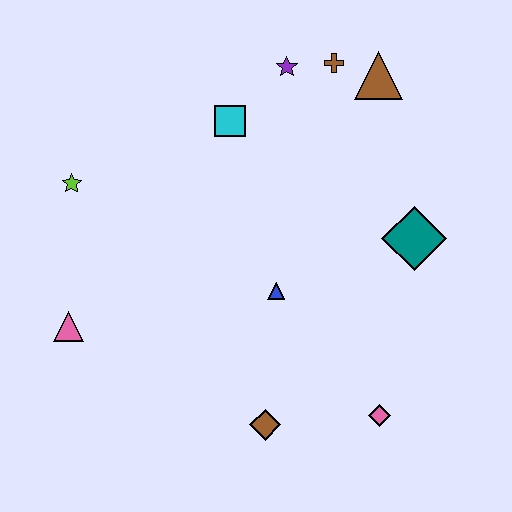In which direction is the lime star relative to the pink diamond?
The lime star is to the left of the pink diamond.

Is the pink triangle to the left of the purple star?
Yes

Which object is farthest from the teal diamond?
The pink triangle is farthest from the teal diamond.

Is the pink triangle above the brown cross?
No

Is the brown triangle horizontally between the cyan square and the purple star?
No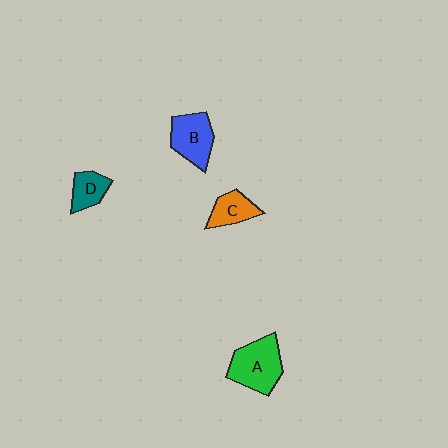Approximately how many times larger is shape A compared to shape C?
Approximately 1.8 times.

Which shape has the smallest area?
Shape D (teal).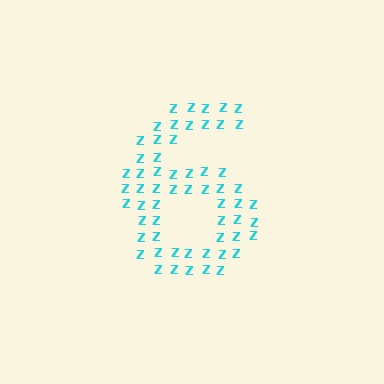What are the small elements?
The small elements are letter Z's.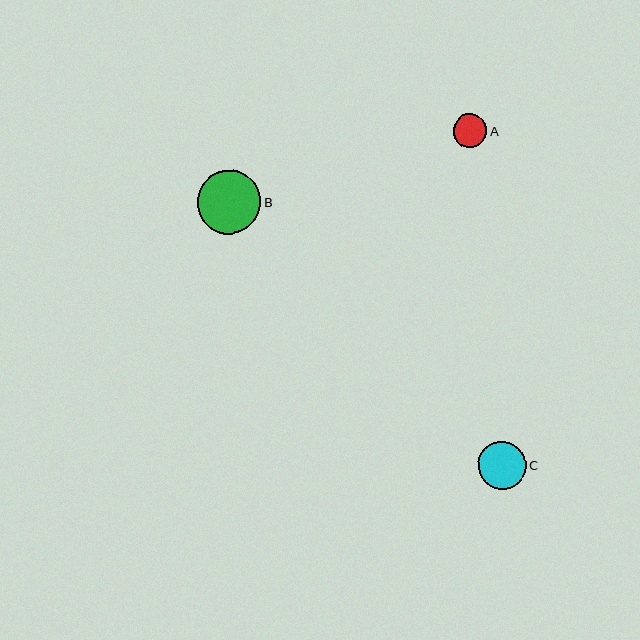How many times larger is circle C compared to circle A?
Circle C is approximately 1.4 times the size of circle A.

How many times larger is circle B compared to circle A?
Circle B is approximately 1.9 times the size of circle A.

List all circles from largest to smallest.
From largest to smallest: B, C, A.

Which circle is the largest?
Circle B is the largest with a size of approximately 64 pixels.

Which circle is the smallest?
Circle A is the smallest with a size of approximately 33 pixels.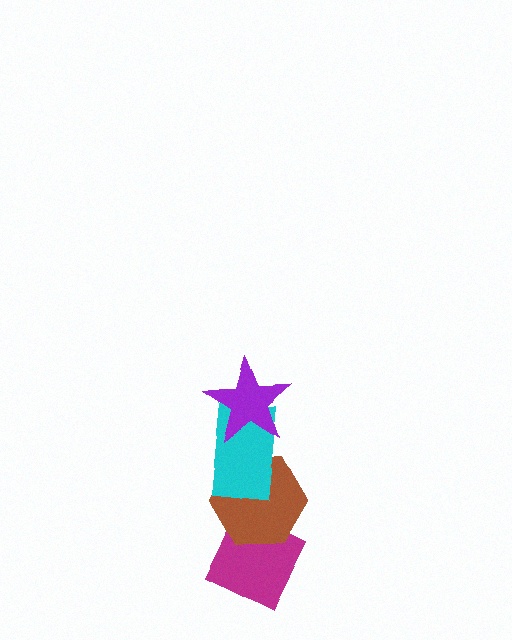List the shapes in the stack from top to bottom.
From top to bottom: the purple star, the cyan rectangle, the brown hexagon, the magenta diamond.